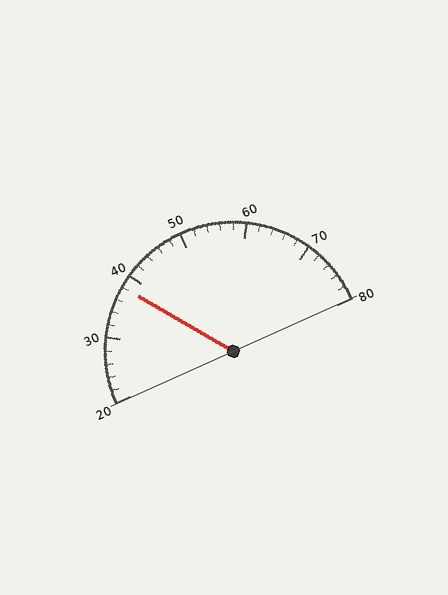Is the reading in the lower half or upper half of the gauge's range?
The reading is in the lower half of the range (20 to 80).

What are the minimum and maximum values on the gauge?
The gauge ranges from 20 to 80.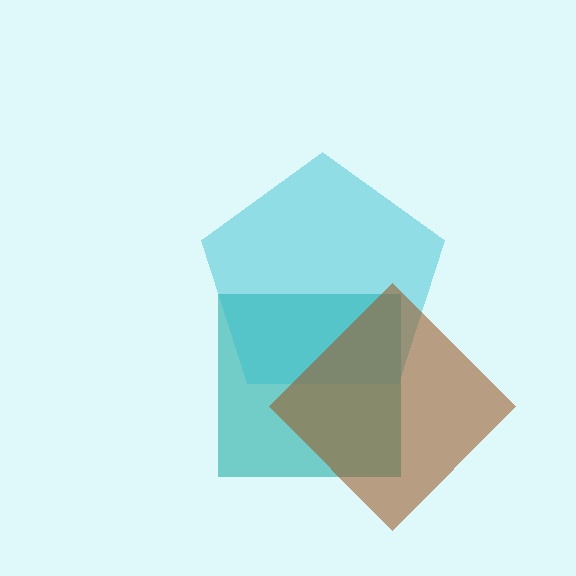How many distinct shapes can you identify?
There are 3 distinct shapes: a teal square, a cyan pentagon, a brown diamond.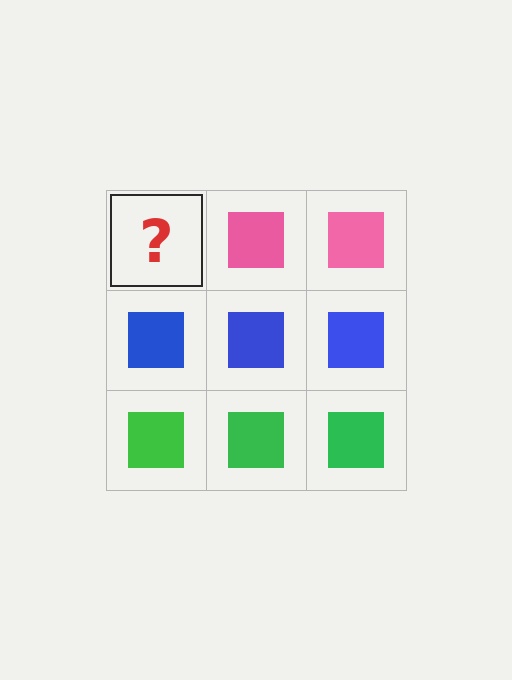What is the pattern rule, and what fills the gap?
The rule is that each row has a consistent color. The gap should be filled with a pink square.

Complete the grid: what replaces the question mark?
The question mark should be replaced with a pink square.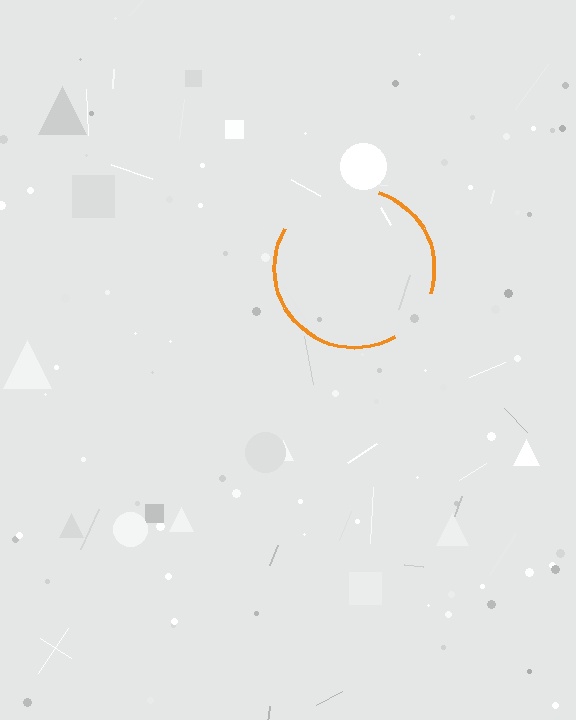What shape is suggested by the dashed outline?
The dashed outline suggests a circle.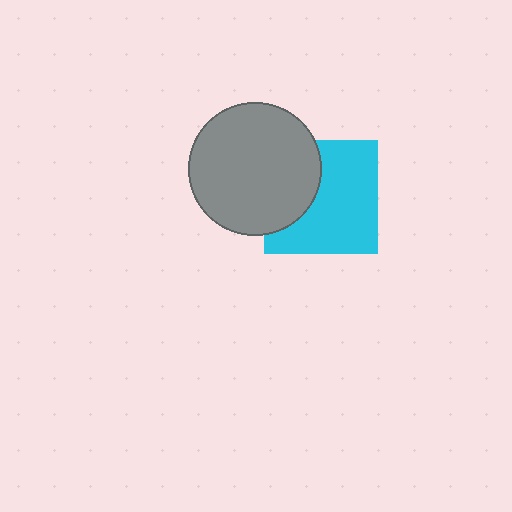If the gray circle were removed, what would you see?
You would see the complete cyan square.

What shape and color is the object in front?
The object in front is a gray circle.